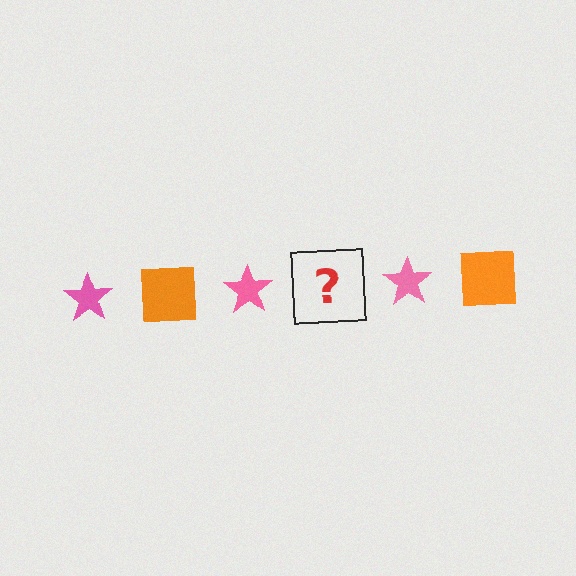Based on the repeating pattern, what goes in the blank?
The blank should be an orange square.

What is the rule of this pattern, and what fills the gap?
The rule is that the pattern alternates between pink star and orange square. The gap should be filled with an orange square.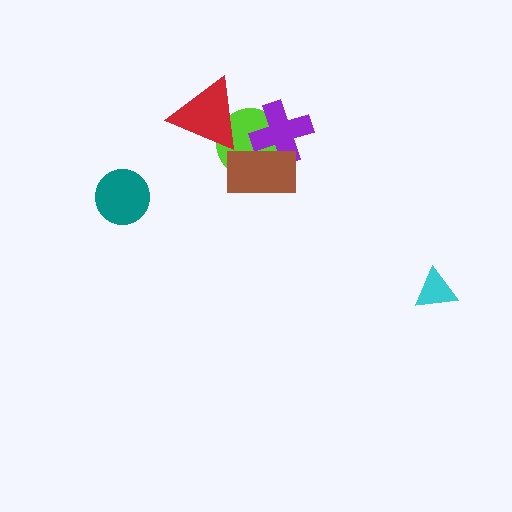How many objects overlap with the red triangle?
1 object overlaps with the red triangle.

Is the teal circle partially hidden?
No, no other shape covers it.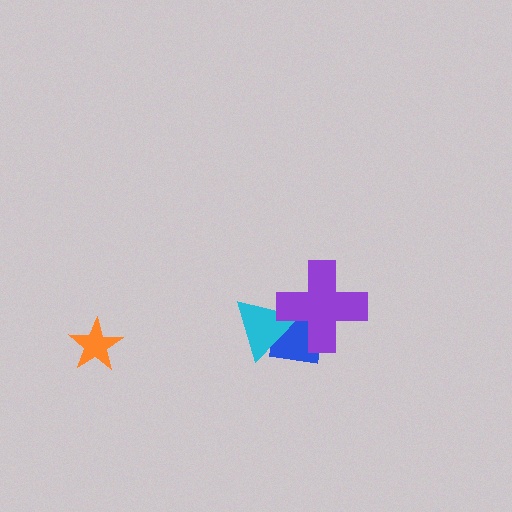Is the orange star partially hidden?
No, no other shape covers it.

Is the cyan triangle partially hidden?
Yes, it is partially covered by another shape.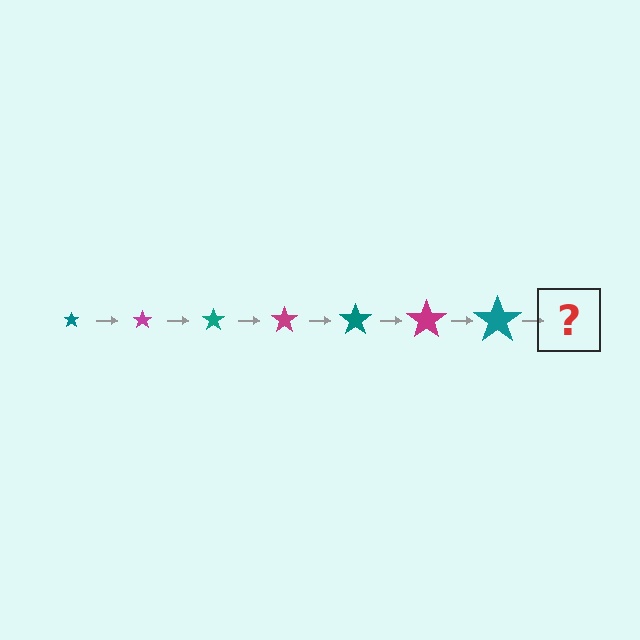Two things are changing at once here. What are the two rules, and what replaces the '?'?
The two rules are that the star grows larger each step and the color cycles through teal and magenta. The '?' should be a magenta star, larger than the previous one.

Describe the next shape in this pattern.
It should be a magenta star, larger than the previous one.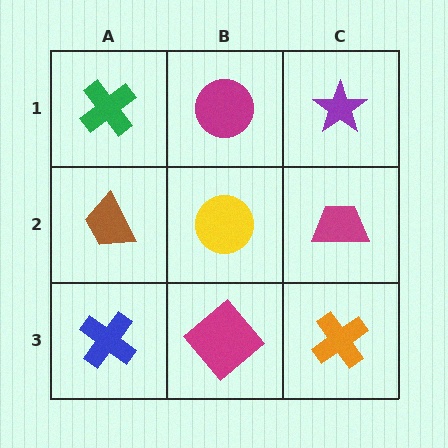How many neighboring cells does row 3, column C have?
2.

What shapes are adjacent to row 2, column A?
A green cross (row 1, column A), a blue cross (row 3, column A), a yellow circle (row 2, column B).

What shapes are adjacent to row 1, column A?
A brown trapezoid (row 2, column A), a magenta circle (row 1, column B).